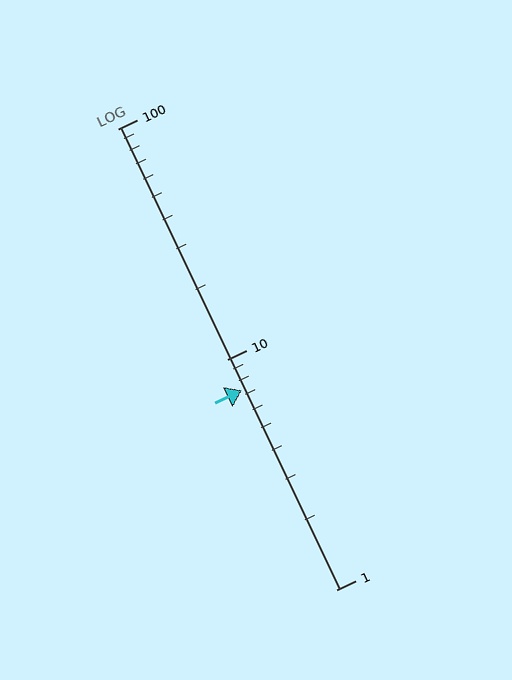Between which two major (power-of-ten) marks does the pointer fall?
The pointer is between 1 and 10.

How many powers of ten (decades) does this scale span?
The scale spans 2 decades, from 1 to 100.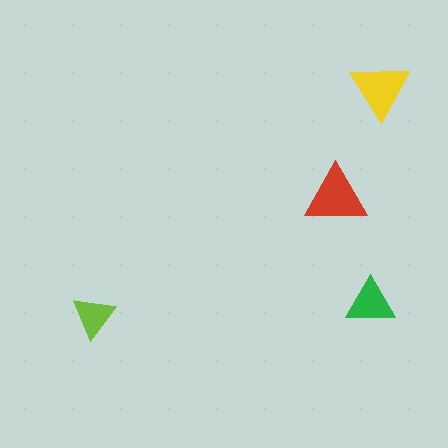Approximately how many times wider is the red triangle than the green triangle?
About 1.5 times wider.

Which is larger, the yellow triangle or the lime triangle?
The yellow one.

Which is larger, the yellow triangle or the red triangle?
The red one.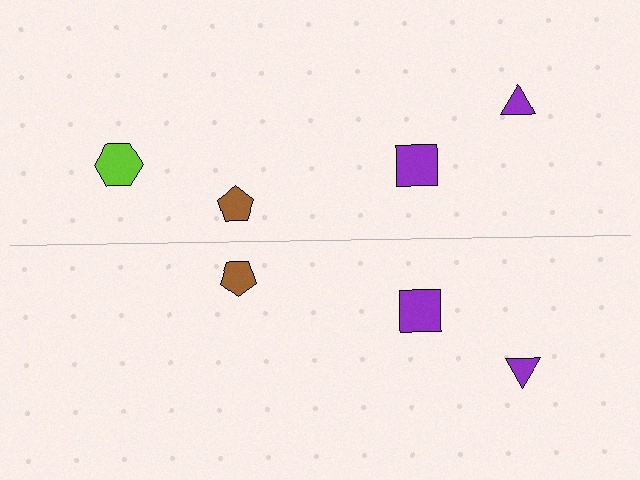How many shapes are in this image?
There are 7 shapes in this image.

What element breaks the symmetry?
A lime hexagon is missing from the bottom side.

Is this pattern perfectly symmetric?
No, the pattern is not perfectly symmetric. A lime hexagon is missing from the bottom side.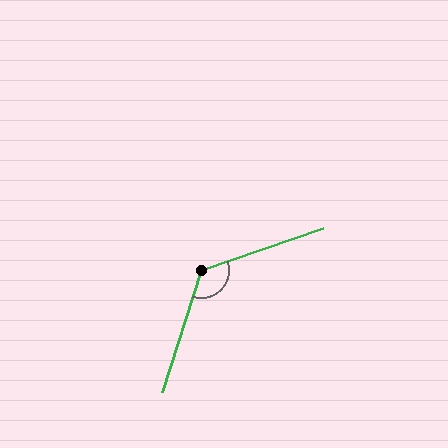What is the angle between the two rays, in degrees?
Approximately 127 degrees.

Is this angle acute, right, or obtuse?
It is obtuse.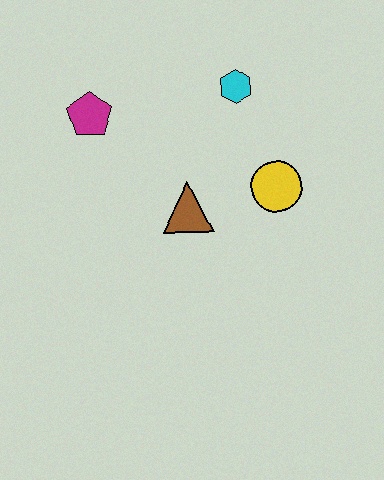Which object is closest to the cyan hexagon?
The yellow circle is closest to the cyan hexagon.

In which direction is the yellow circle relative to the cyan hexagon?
The yellow circle is below the cyan hexagon.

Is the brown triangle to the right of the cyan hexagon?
No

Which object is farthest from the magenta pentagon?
The yellow circle is farthest from the magenta pentagon.